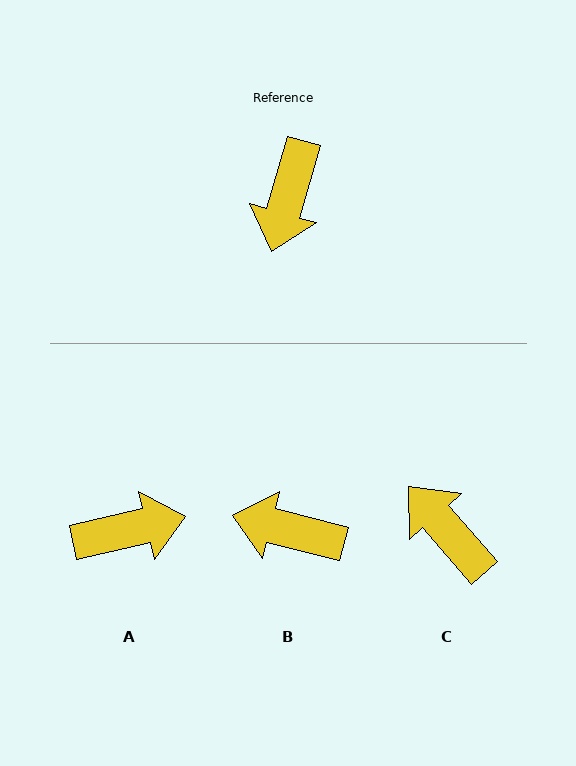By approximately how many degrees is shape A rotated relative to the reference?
Approximately 119 degrees counter-clockwise.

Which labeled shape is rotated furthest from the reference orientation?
C, about 122 degrees away.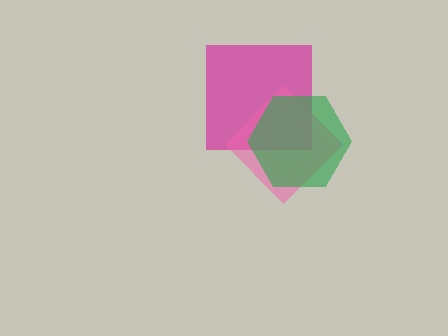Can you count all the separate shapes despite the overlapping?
Yes, there are 3 separate shapes.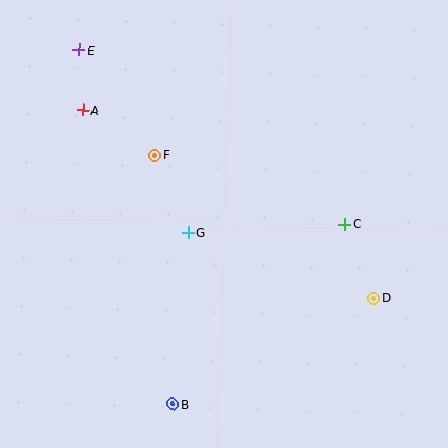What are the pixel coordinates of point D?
Point D is at (373, 298).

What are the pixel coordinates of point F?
Point F is at (155, 155).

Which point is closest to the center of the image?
Point G at (188, 233) is closest to the center.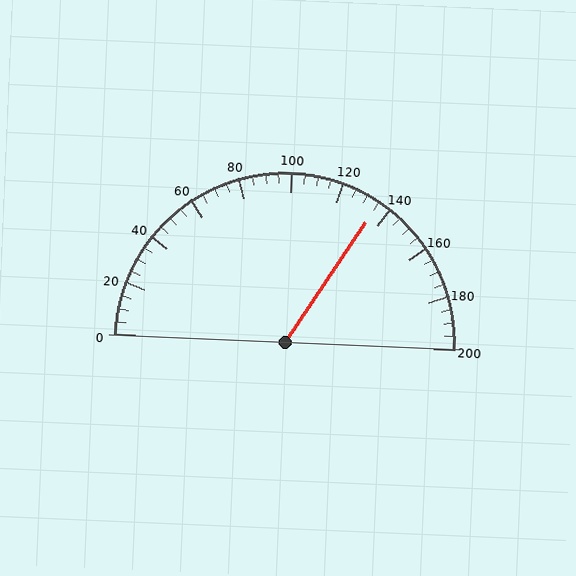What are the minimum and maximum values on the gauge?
The gauge ranges from 0 to 200.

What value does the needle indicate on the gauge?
The needle indicates approximately 135.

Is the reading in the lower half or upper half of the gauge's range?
The reading is in the upper half of the range (0 to 200).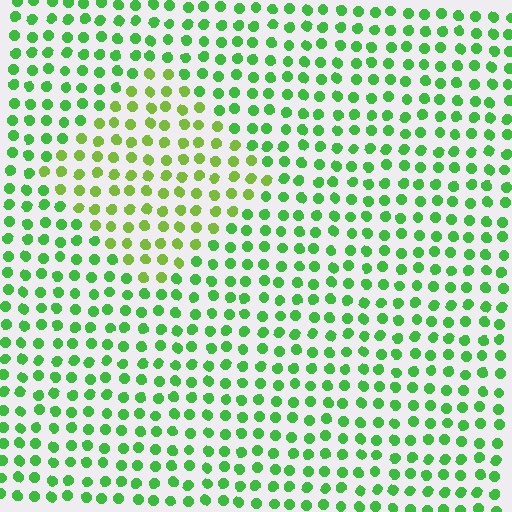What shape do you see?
I see a diamond.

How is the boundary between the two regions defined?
The boundary is defined purely by a slight shift in hue (about 31 degrees). Spacing, size, and orientation are identical on both sides.